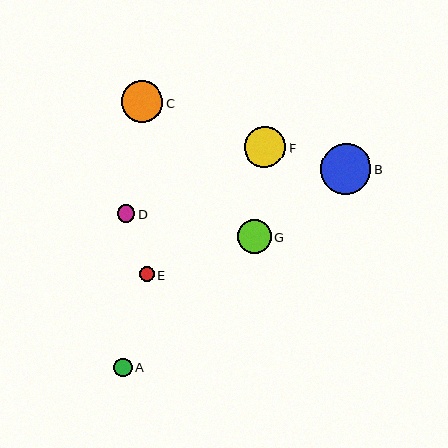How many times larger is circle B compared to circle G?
Circle B is approximately 1.5 times the size of circle G.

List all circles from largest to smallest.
From largest to smallest: B, C, F, G, A, D, E.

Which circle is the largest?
Circle B is the largest with a size of approximately 51 pixels.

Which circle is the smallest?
Circle E is the smallest with a size of approximately 15 pixels.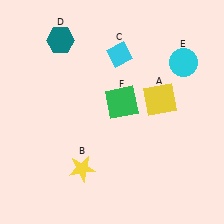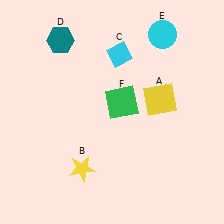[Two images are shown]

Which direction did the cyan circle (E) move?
The cyan circle (E) moved up.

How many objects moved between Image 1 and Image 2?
1 object moved between the two images.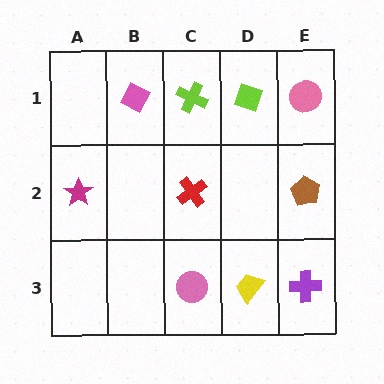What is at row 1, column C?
A lime cross.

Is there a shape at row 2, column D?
No, that cell is empty.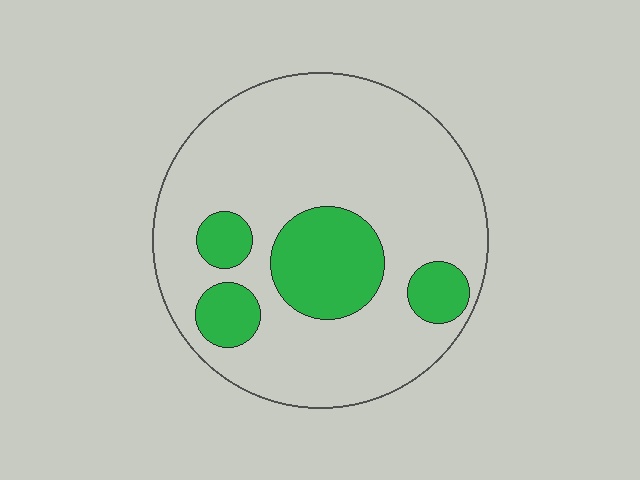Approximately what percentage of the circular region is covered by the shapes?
Approximately 20%.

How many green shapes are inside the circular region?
4.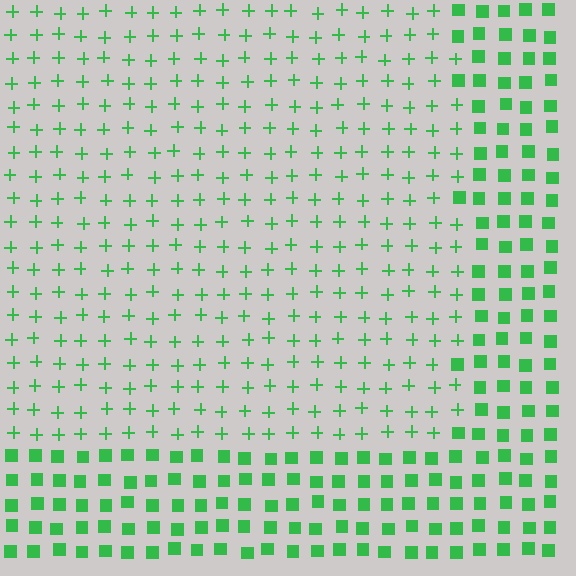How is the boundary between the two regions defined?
The boundary is defined by a change in element shape: plus signs inside vs. squares outside. All elements share the same color and spacing.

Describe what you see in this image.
The image is filled with small green elements arranged in a uniform grid. A rectangle-shaped region contains plus signs, while the surrounding area contains squares. The boundary is defined purely by the change in element shape.